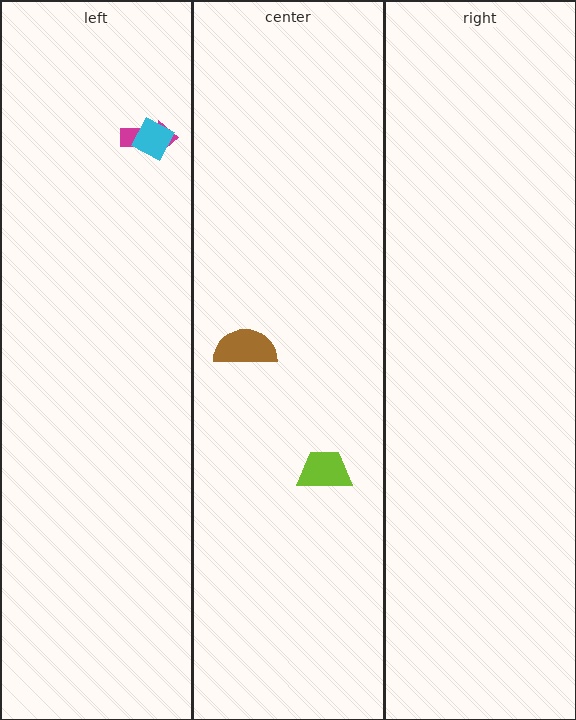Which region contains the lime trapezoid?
The center region.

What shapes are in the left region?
The magenta arrow, the cyan diamond.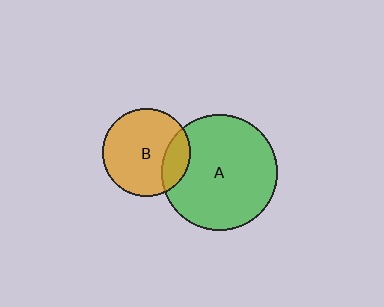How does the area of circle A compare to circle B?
Approximately 1.7 times.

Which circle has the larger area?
Circle A (green).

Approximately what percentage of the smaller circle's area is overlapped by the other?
Approximately 20%.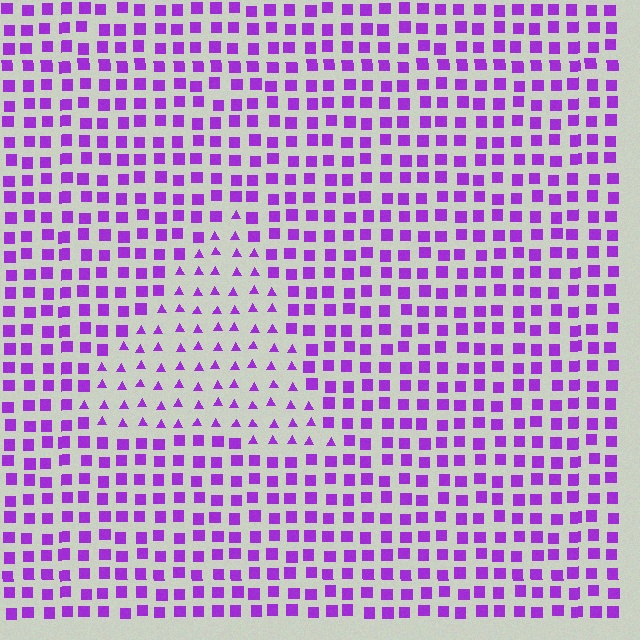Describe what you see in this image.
The image is filled with small purple elements arranged in a uniform grid. A triangle-shaped region contains triangles, while the surrounding area contains squares. The boundary is defined purely by the change in element shape.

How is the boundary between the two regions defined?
The boundary is defined by a change in element shape: triangles inside vs. squares outside. All elements share the same color and spacing.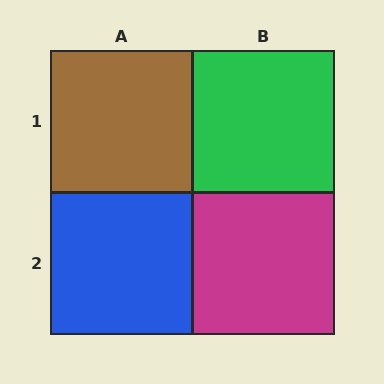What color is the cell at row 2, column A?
Blue.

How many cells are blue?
1 cell is blue.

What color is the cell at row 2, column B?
Magenta.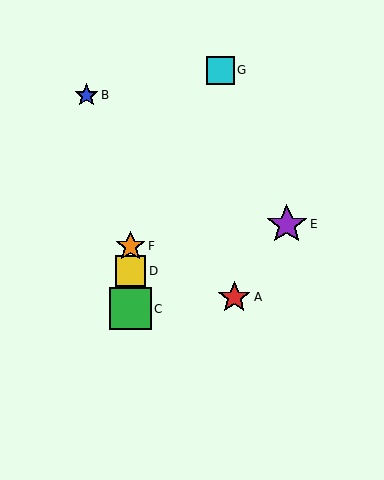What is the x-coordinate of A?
Object A is at x≈234.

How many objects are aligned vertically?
3 objects (C, D, F) are aligned vertically.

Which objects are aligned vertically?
Objects C, D, F are aligned vertically.